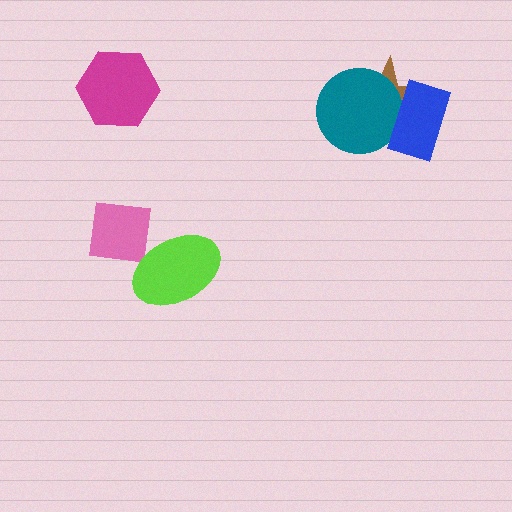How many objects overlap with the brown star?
2 objects overlap with the brown star.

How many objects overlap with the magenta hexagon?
0 objects overlap with the magenta hexagon.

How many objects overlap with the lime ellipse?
0 objects overlap with the lime ellipse.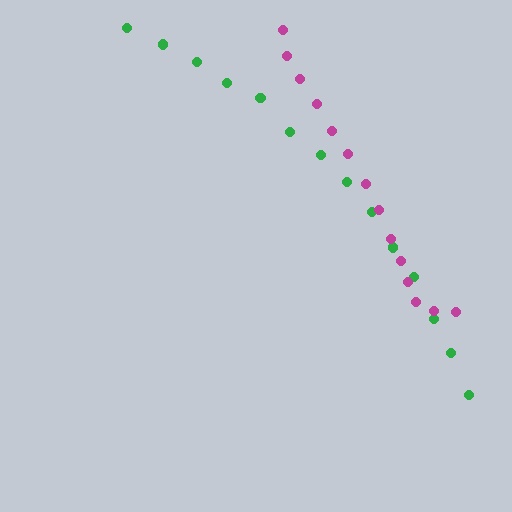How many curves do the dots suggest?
There are 2 distinct paths.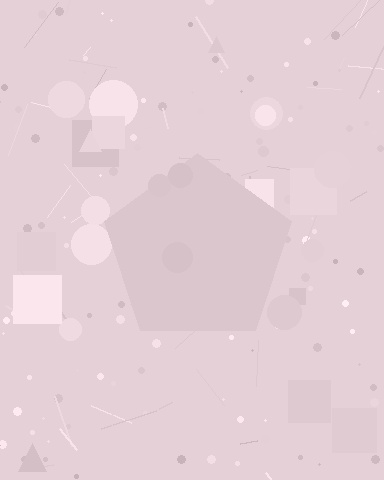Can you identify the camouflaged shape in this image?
The camouflaged shape is a pentagon.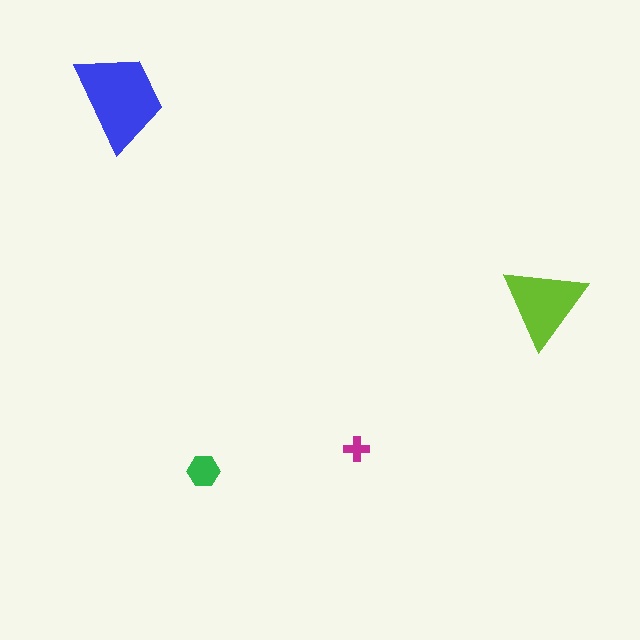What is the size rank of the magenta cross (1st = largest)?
4th.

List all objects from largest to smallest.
The blue trapezoid, the lime triangle, the green hexagon, the magenta cross.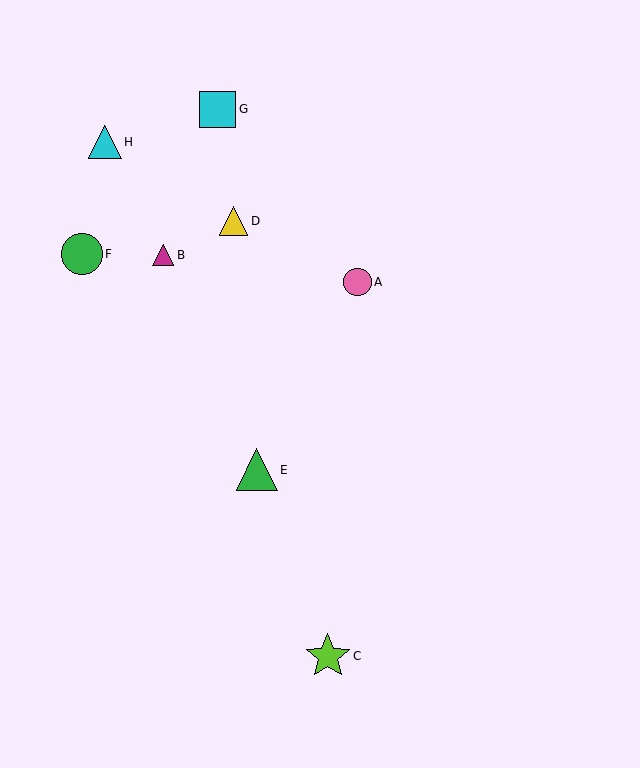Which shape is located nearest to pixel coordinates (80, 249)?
The green circle (labeled F) at (82, 254) is nearest to that location.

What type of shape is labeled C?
Shape C is a lime star.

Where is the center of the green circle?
The center of the green circle is at (82, 254).